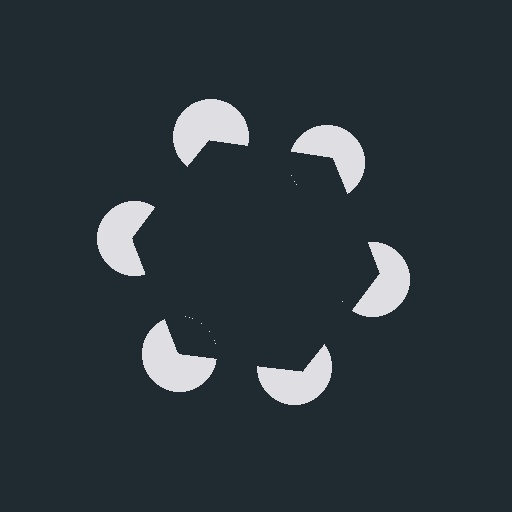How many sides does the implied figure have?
6 sides.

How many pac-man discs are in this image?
There are 6 — one at each vertex of the illusory hexagon.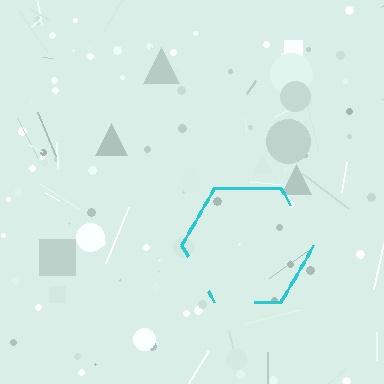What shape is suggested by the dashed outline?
The dashed outline suggests a hexagon.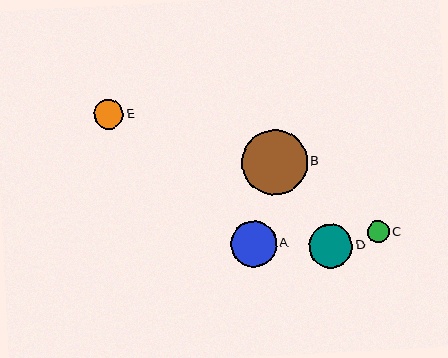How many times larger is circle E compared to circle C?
Circle E is approximately 1.4 times the size of circle C.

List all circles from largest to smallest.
From largest to smallest: B, A, D, E, C.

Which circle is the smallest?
Circle C is the smallest with a size of approximately 21 pixels.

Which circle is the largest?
Circle B is the largest with a size of approximately 66 pixels.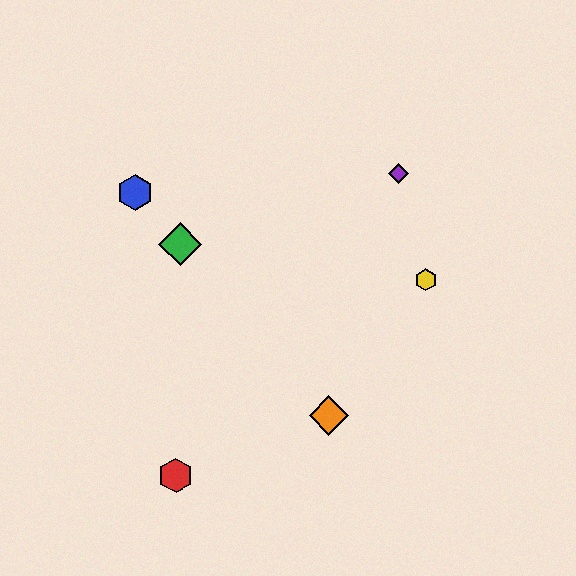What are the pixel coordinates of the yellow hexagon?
The yellow hexagon is at (425, 280).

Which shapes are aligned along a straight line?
The blue hexagon, the green diamond, the orange diamond are aligned along a straight line.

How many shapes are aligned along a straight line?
3 shapes (the blue hexagon, the green diamond, the orange diamond) are aligned along a straight line.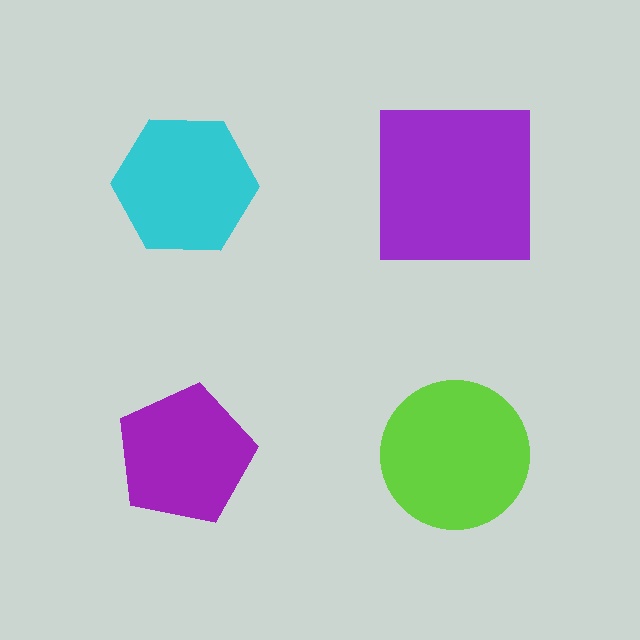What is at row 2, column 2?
A lime circle.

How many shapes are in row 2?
2 shapes.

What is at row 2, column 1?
A purple pentagon.